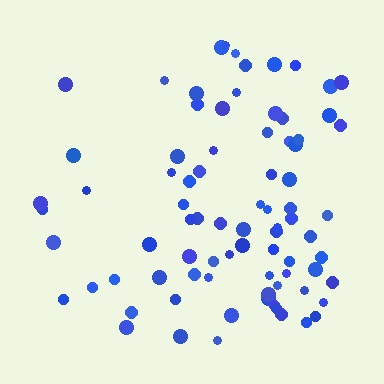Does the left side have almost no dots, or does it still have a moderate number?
Still a moderate number, just noticeably fewer than the right.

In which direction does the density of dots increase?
From left to right, with the right side densest.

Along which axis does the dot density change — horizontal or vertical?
Horizontal.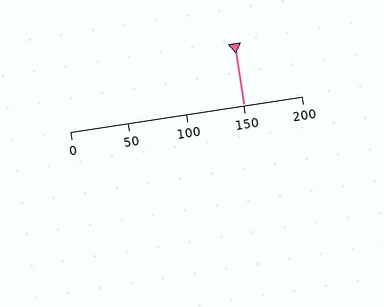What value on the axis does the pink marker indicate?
The marker indicates approximately 150.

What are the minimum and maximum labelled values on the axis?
The axis runs from 0 to 200.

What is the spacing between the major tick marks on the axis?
The major ticks are spaced 50 apart.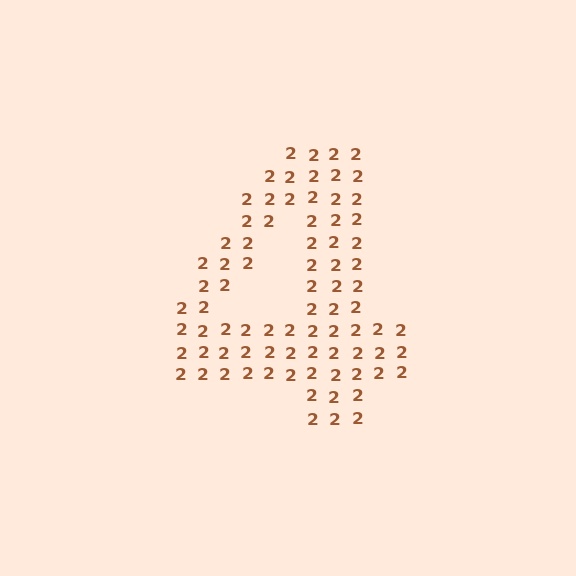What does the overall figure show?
The overall figure shows the digit 4.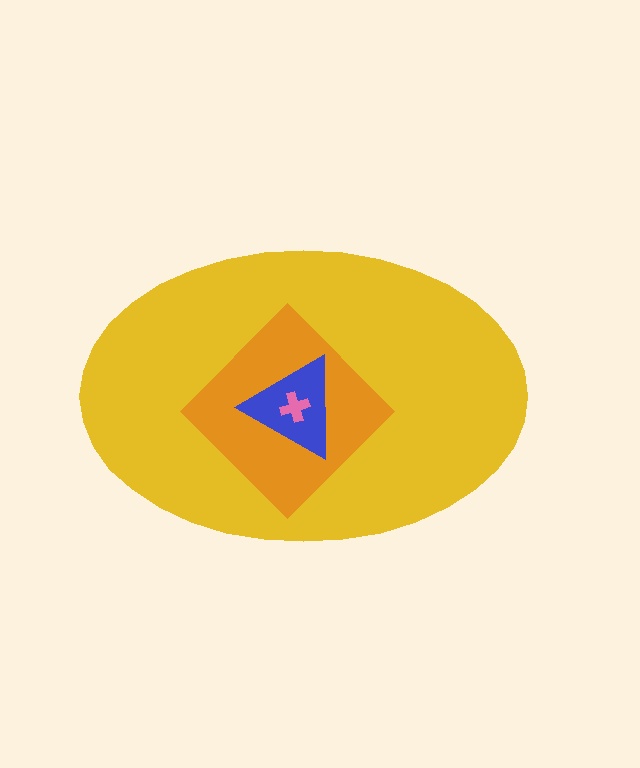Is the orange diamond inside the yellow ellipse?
Yes.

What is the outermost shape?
The yellow ellipse.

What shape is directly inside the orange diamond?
The blue triangle.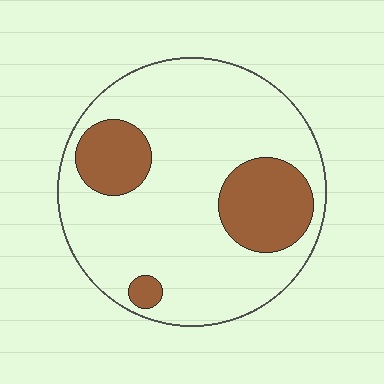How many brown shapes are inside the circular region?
3.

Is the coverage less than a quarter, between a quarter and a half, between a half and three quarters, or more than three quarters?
Less than a quarter.